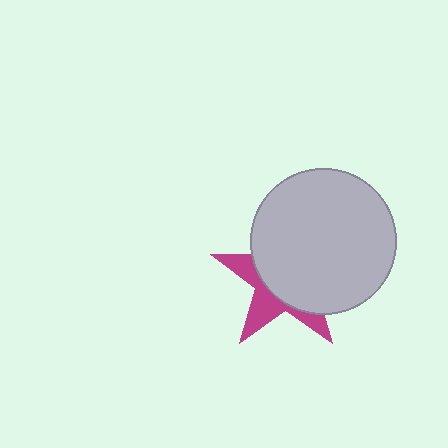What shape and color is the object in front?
The object in front is a light gray circle.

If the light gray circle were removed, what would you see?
You would see the complete magenta star.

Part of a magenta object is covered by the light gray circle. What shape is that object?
It is a star.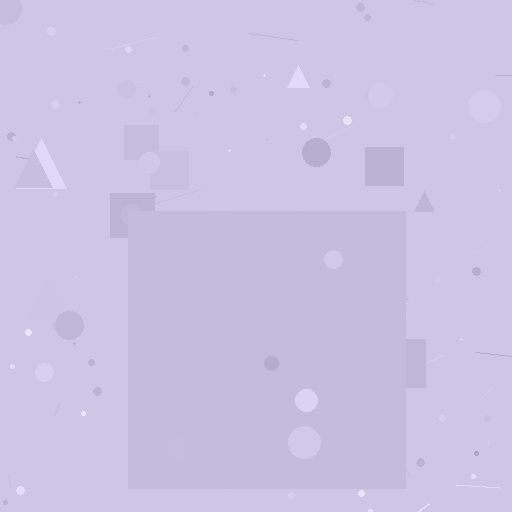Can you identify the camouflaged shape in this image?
The camouflaged shape is a square.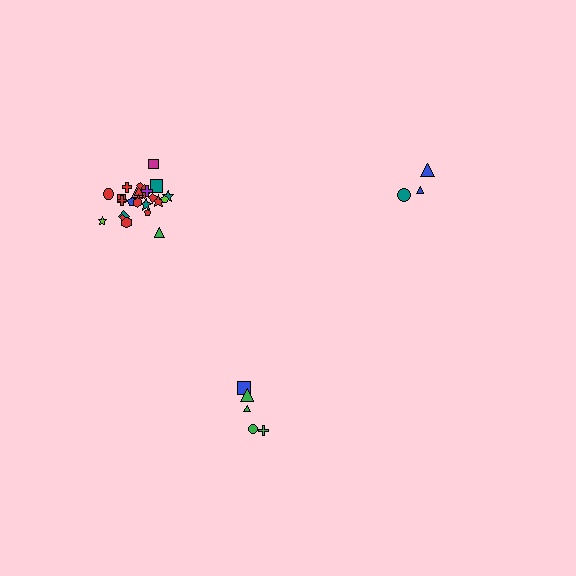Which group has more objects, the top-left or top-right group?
The top-left group.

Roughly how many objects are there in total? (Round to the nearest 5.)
Roughly 35 objects in total.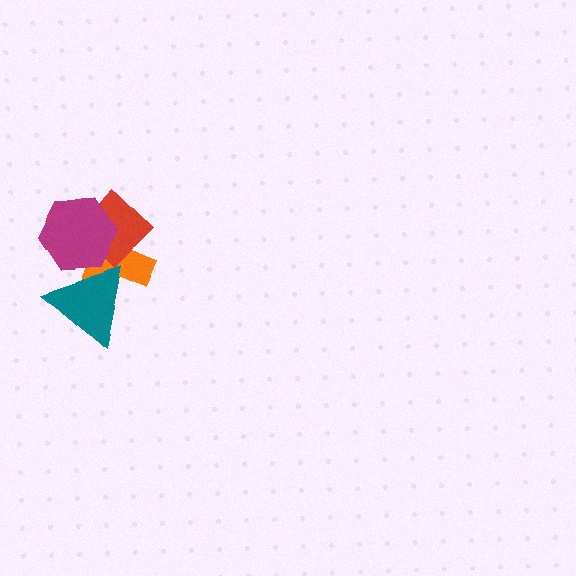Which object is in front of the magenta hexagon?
The teal triangle is in front of the magenta hexagon.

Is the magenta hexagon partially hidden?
Yes, it is partially covered by another shape.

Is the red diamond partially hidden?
Yes, it is partially covered by another shape.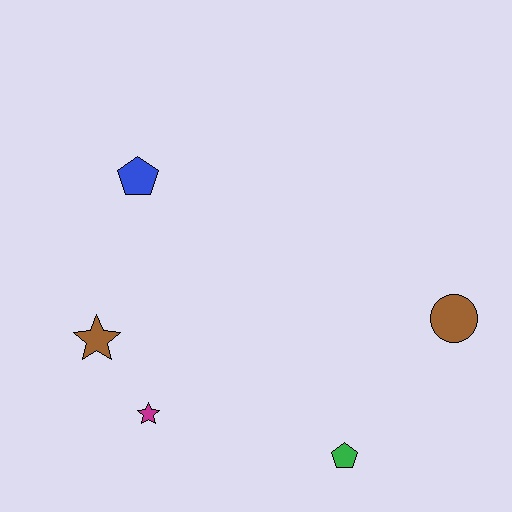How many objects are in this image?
There are 5 objects.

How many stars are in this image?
There are 2 stars.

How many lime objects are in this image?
There are no lime objects.